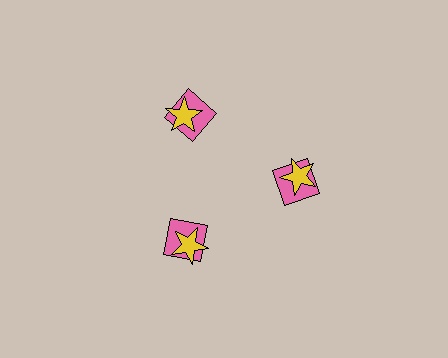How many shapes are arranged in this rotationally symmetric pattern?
There are 6 shapes, arranged in 3 groups of 2.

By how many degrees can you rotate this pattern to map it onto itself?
The pattern maps onto itself every 120 degrees of rotation.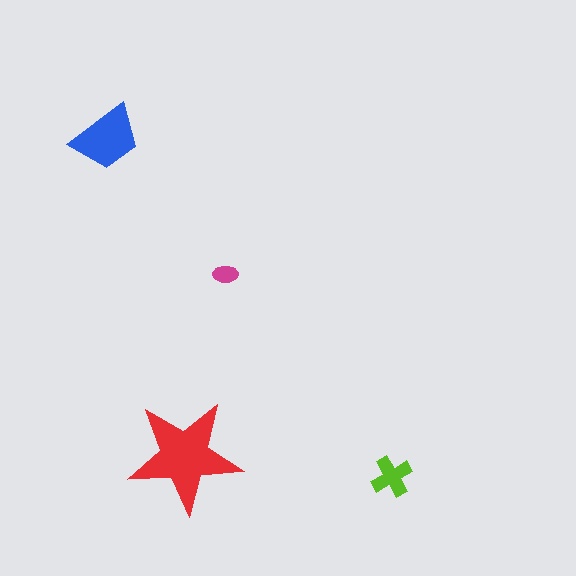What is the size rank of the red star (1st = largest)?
1st.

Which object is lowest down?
The lime cross is bottommost.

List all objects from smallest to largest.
The magenta ellipse, the lime cross, the blue trapezoid, the red star.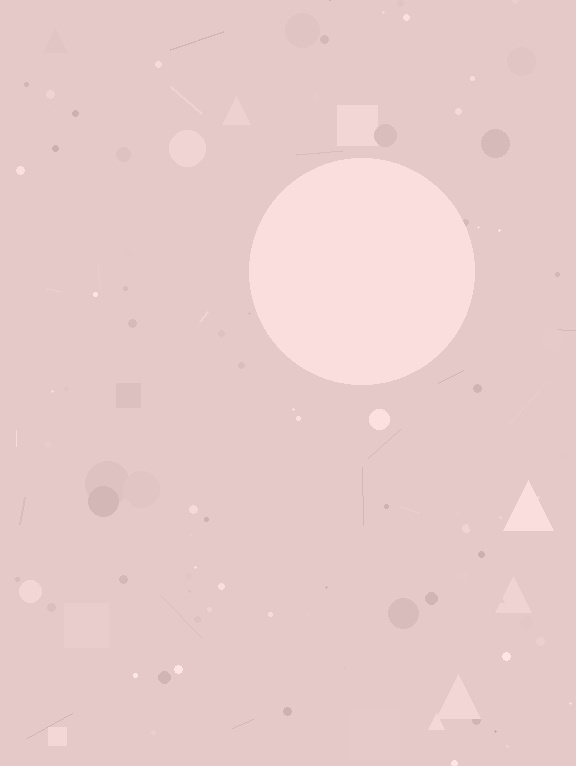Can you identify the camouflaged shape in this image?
The camouflaged shape is a circle.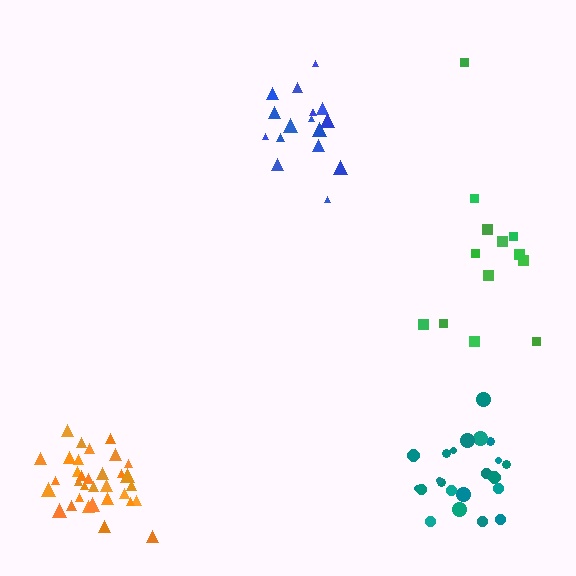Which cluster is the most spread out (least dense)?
Green.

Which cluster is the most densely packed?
Orange.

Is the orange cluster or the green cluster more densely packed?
Orange.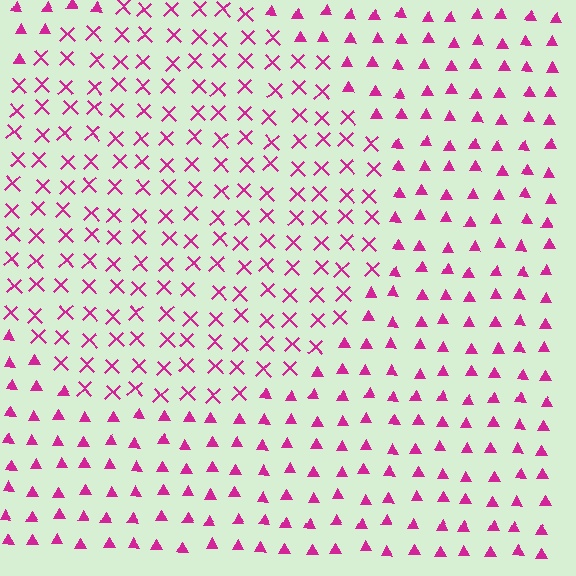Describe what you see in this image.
The image is filled with small magenta elements arranged in a uniform grid. A circle-shaped region contains X marks, while the surrounding area contains triangles. The boundary is defined purely by the change in element shape.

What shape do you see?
I see a circle.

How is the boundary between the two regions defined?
The boundary is defined by a change in element shape: X marks inside vs. triangles outside. All elements share the same color and spacing.